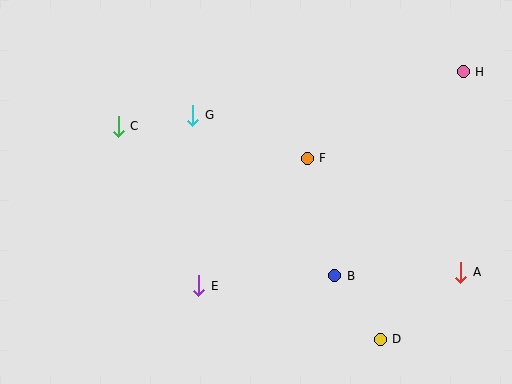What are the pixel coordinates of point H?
Point H is at (463, 72).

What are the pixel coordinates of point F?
Point F is at (307, 158).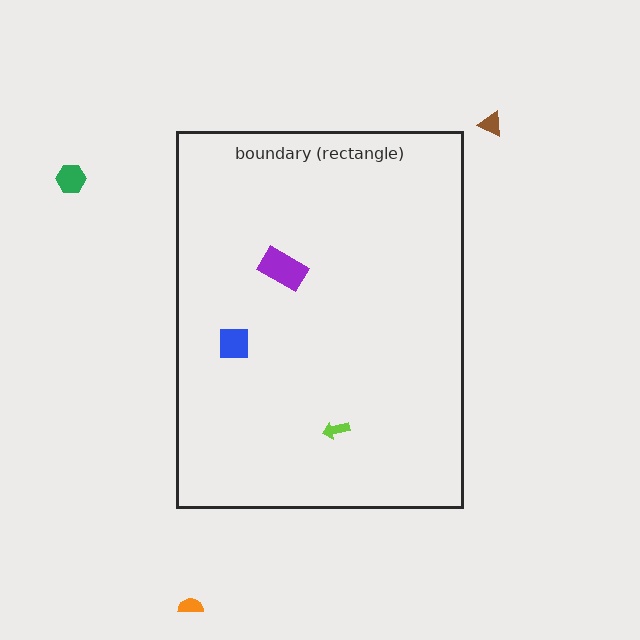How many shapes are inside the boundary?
3 inside, 3 outside.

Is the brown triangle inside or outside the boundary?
Outside.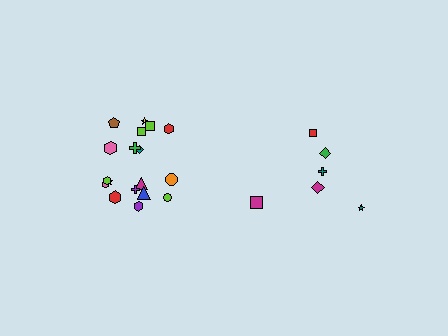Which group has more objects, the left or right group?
The left group.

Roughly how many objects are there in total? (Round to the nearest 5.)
Roughly 25 objects in total.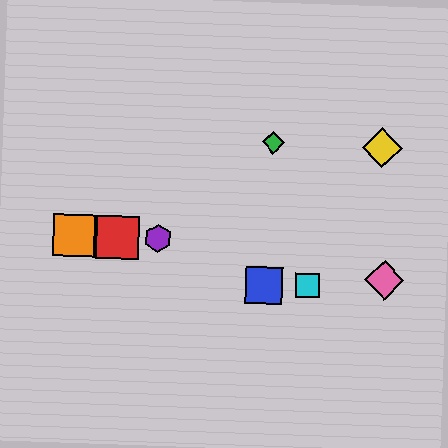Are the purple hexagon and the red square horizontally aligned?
Yes, both are at y≈238.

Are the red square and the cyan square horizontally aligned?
No, the red square is at y≈237 and the cyan square is at y≈285.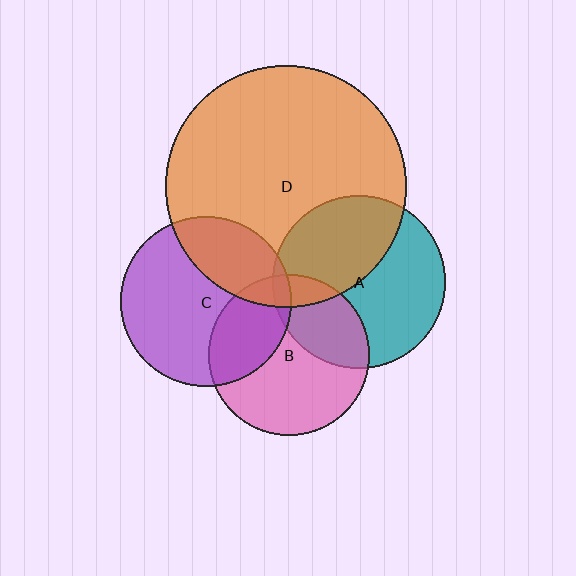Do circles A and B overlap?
Yes.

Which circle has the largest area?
Circle D (orange).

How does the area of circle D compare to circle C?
Approximately 2.0 times.